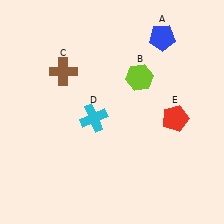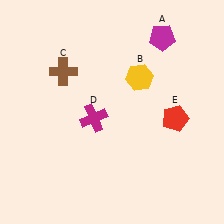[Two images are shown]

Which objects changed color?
A changed from blue to magenta. B changed from lime to yellow. D changed from cyan to magenta.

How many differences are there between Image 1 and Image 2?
There are 3 differences between the two images.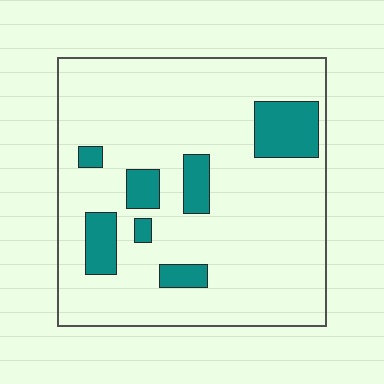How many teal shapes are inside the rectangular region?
7.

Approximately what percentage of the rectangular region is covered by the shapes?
Approximately 15%.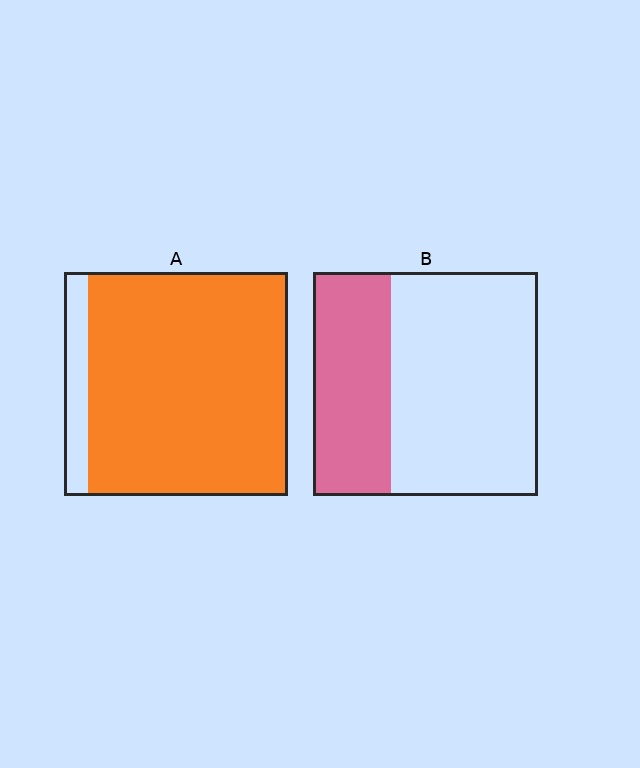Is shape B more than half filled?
No.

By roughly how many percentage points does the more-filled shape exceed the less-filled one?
By roughly 55 percentage points (A over B).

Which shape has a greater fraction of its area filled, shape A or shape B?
Shape A.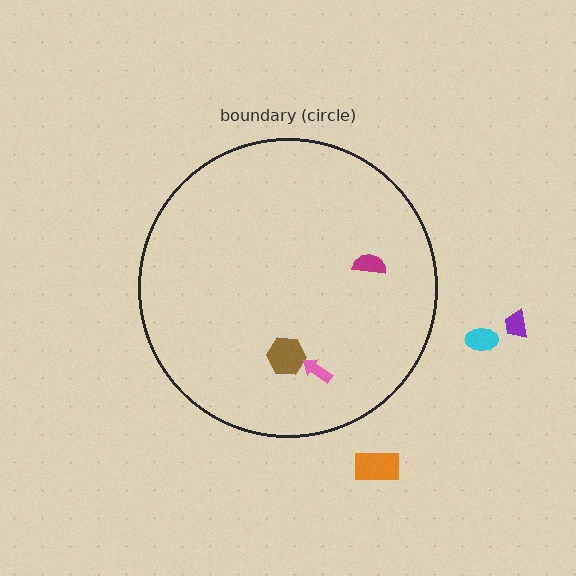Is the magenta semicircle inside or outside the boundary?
Inside.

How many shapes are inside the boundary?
3 inside, 3 outside.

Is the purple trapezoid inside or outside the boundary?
Outside.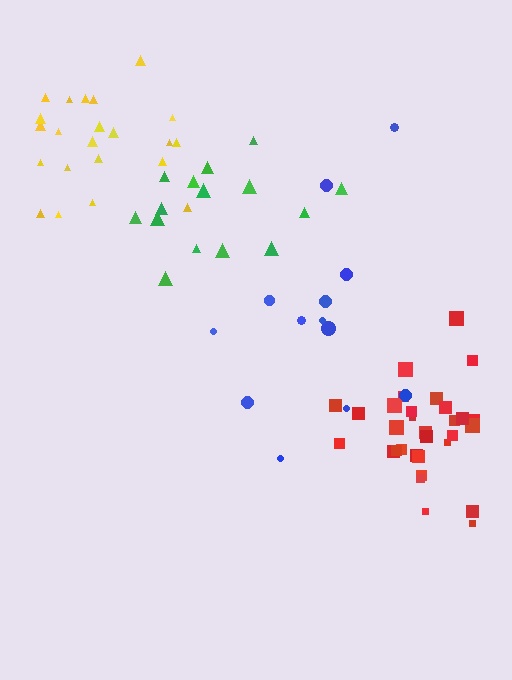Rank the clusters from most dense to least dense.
red, yellow, green, blue.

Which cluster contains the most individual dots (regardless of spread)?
Red (32).